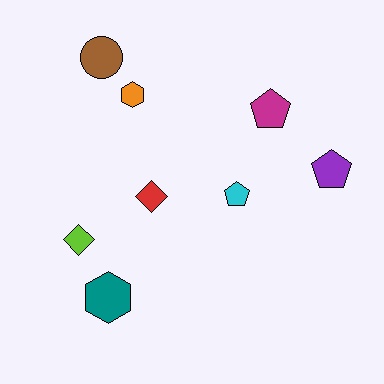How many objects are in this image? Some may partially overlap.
There are 8 objects.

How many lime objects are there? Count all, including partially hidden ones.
There is 1 lime object.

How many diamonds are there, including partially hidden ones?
There are 2 diamonds.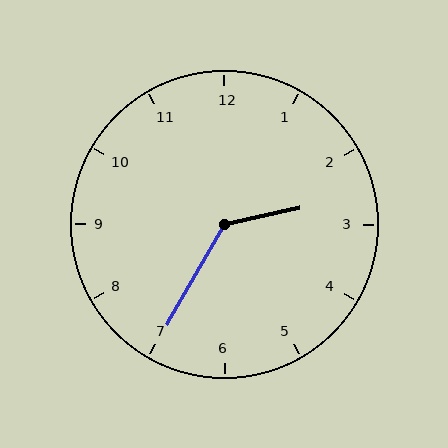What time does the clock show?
2:35.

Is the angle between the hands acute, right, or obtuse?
It is obtuse.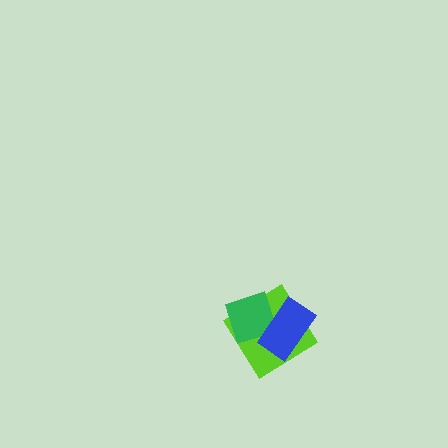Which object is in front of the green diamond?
The blue rectangle is in front of the green diamond.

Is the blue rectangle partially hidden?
No, no other shape covers it.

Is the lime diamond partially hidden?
Yes, it is partially covered by another shape.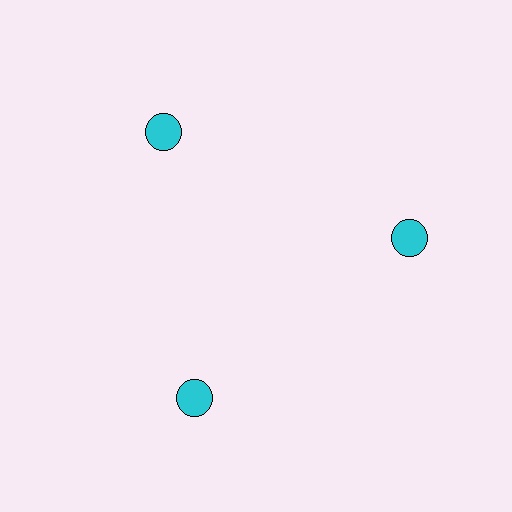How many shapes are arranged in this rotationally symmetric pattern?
There are 3 shapes, arranged in 3 groups of 1.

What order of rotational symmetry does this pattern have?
This pattern has 3-fold rotational symmetry.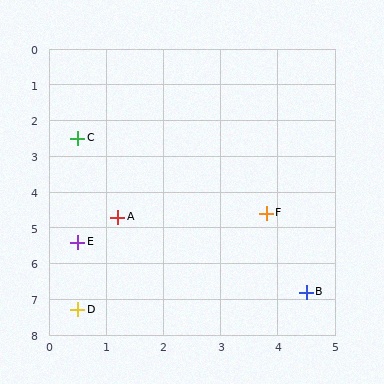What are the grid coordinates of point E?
Point E is at approximately (0.5, 5.4).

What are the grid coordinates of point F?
Point F is at approximately (3.8, 4.6).